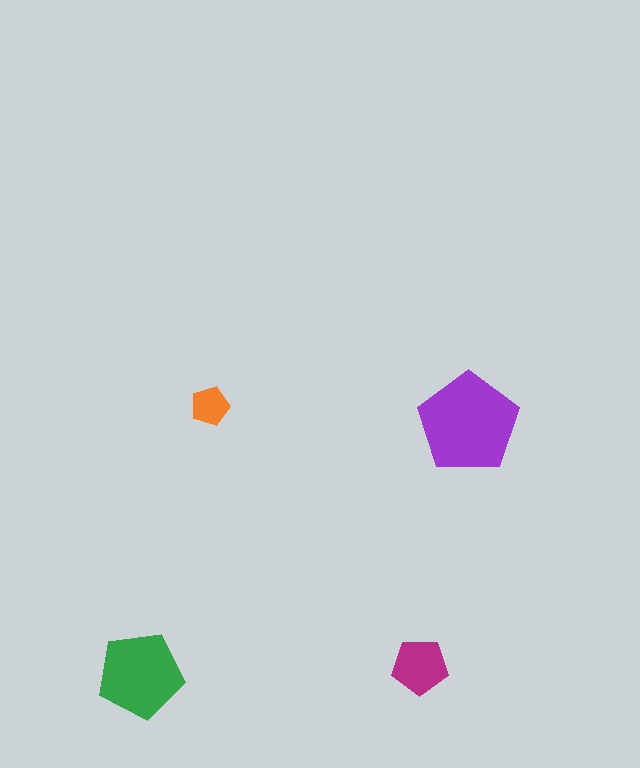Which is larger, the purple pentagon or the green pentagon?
The purple one.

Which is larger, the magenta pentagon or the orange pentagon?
The magenta one.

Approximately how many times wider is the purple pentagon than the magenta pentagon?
About 2 times wider.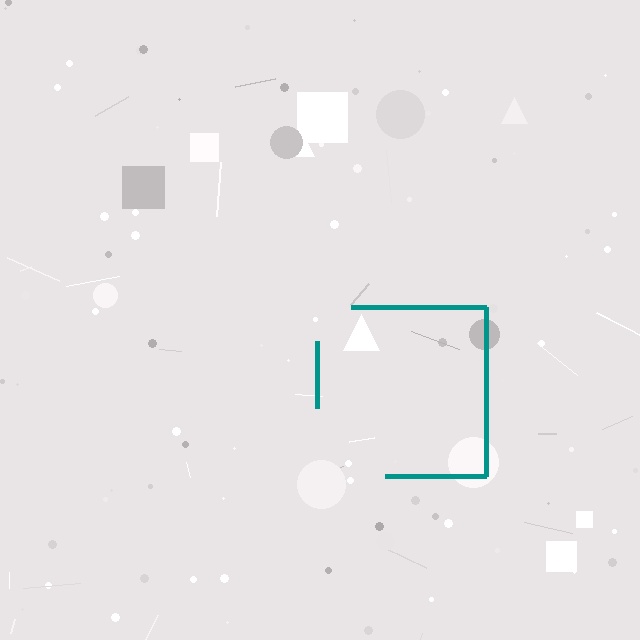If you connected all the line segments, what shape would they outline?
They would outline a square.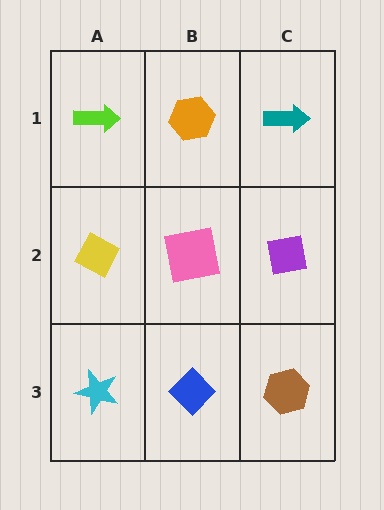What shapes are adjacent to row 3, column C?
A purple square (row 2, column C), a blue diamond (row 3, column B).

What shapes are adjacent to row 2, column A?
A lime arrow (row 1, column A), a cyan star (row 3, column A), a pink square (row 2, column B).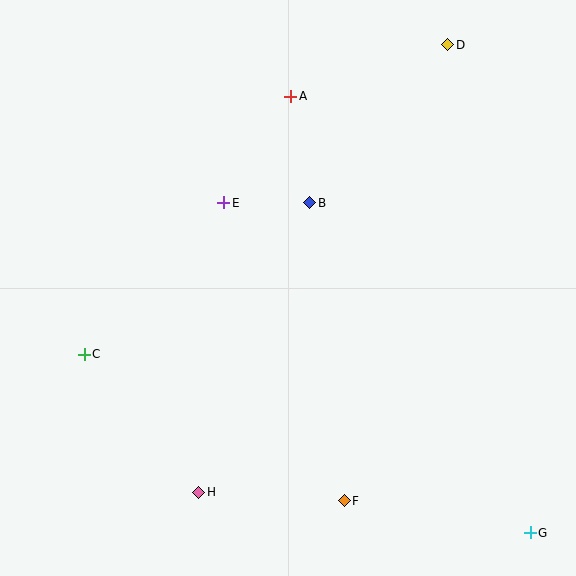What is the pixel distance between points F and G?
The distance between F and G is 189 pixels.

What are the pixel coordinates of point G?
Point G is at (530, 533).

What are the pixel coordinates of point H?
Point H is at (199, 492).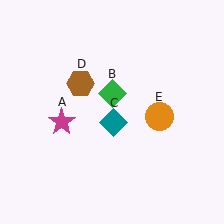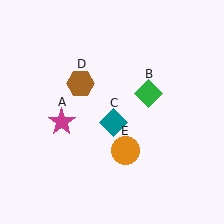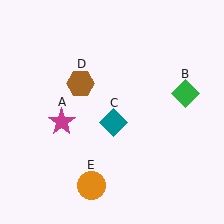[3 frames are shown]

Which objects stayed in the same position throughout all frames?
Magenta star (object A) and teal diamond (object C) and brown hexagon (object D) remained stationary.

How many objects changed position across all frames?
2 objects changed position: green diamond (object B), orange circle (object E).